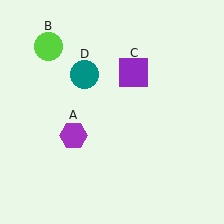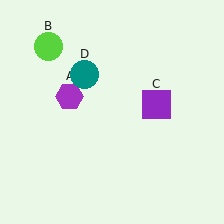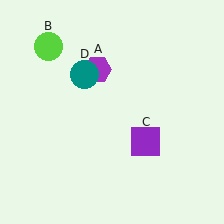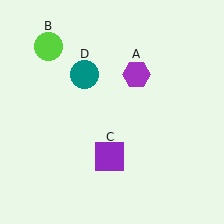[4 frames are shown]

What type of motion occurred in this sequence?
The purple hexagon (object A), purple square (object C) rotated clockwise around the center of the scene.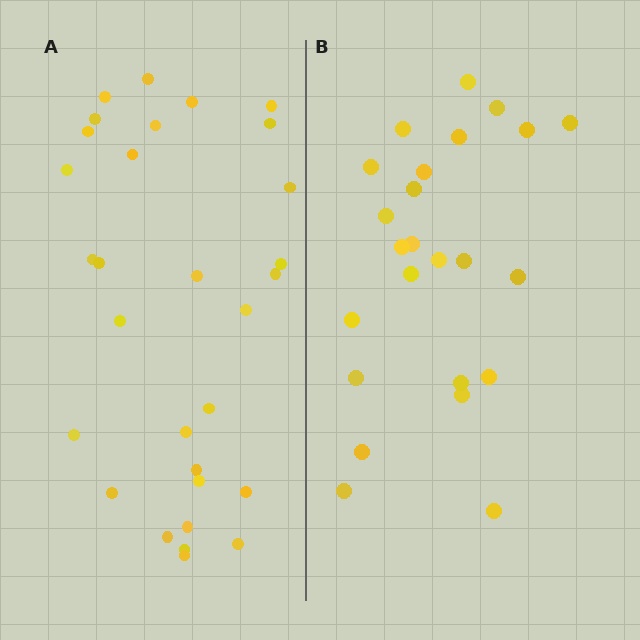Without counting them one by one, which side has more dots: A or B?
Region A (the left region) has more dots.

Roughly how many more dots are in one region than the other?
Region A has about 6 more dots than region B.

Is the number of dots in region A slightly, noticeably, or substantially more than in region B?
Region A has noticeably more, but not dramatically so. The ratio is roughly 1.2 to 1.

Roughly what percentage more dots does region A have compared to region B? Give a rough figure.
About 25% more.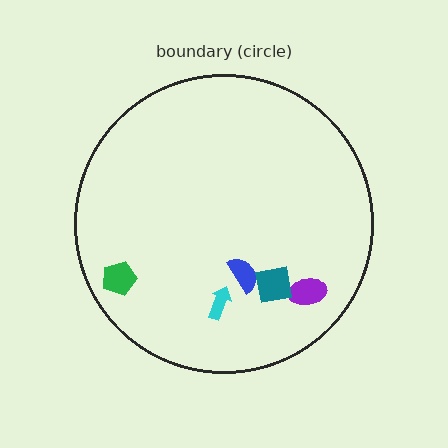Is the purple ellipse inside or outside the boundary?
Inside.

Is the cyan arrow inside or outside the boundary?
Inside.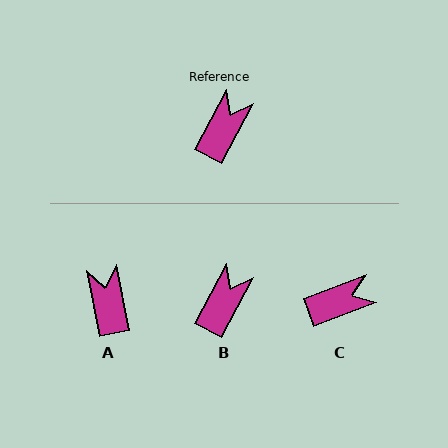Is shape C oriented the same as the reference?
No, it is off by about 42 degrees.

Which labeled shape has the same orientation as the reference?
B.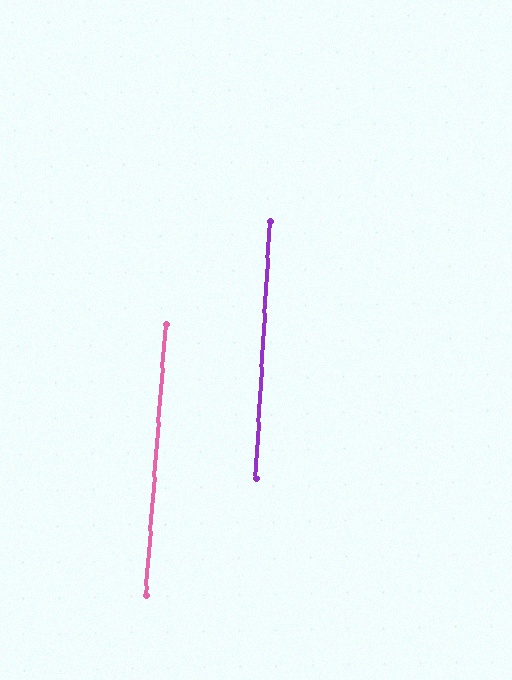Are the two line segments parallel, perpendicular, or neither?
Parallel — their directions differ by only 0.9°.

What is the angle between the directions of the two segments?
Approximately 1 degree.